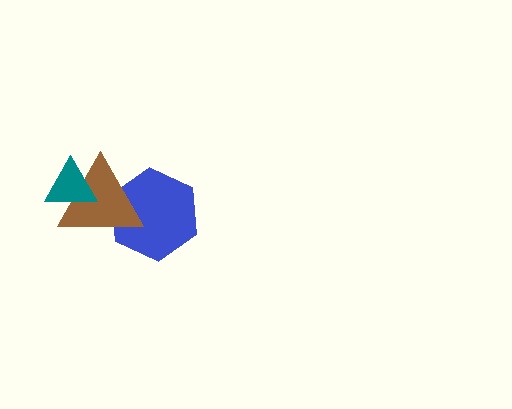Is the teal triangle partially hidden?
No, no other shape covers it.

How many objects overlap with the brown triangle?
2 objects overlap with the brown triangle.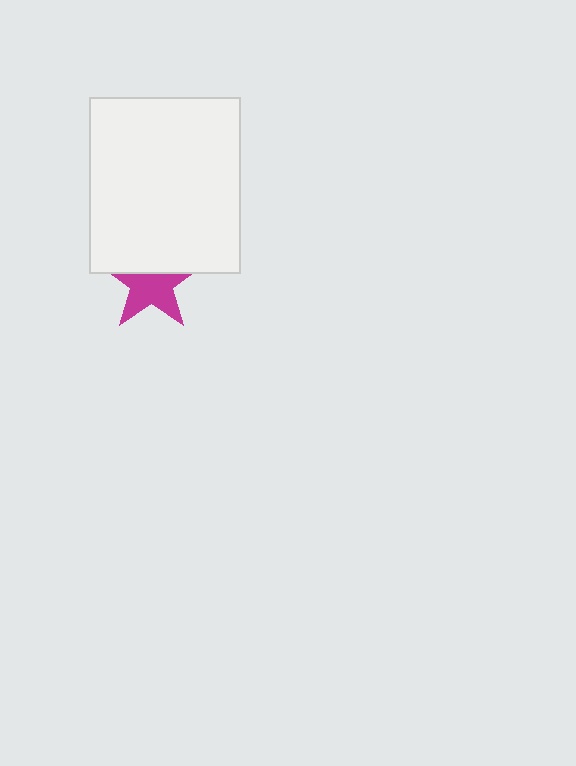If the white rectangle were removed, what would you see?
You would see the complete magenta star.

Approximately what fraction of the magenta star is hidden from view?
Roughly 37% of the magenta star is hidden behind the white rectangle.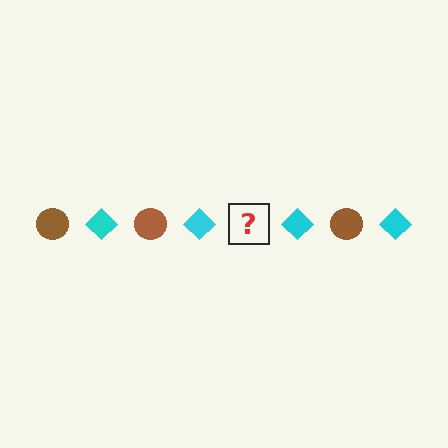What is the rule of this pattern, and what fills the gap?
The rule is that the pattern alternates between brown circle and cyan diamond. The gap should be filled with a brown circle.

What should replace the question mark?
The question mark should be replaced with a brown circle.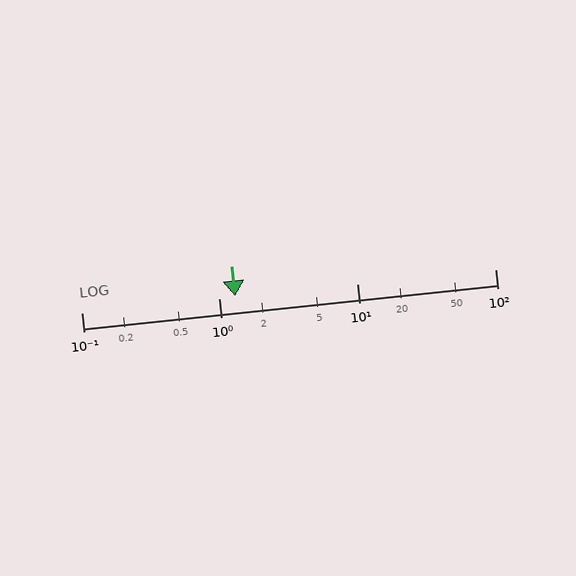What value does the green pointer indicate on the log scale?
The pointer indicates approximately 1.3.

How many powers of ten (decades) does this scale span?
The scale spans 3 decades, from 0.1 to 100.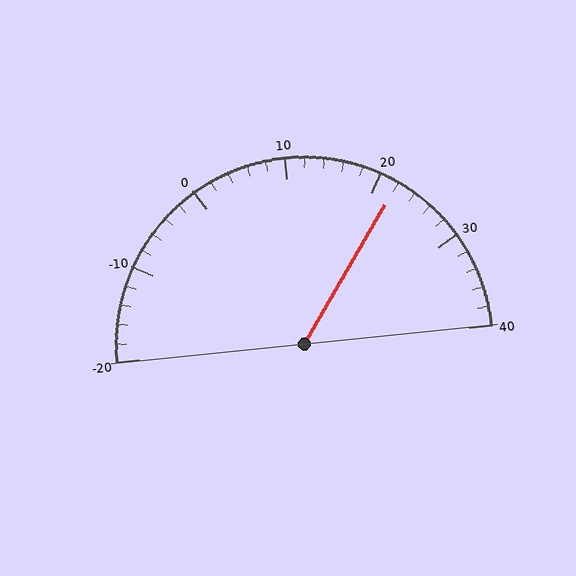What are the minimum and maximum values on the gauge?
The gauge ranges from -20 to 40.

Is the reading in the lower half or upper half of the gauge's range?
The reading is in the upper half of the range (-20 to 40).